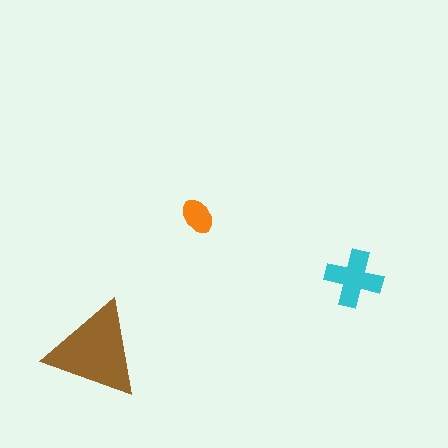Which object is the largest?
The brown triangle.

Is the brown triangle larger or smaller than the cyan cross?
Larger.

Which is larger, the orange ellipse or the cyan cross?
The cyan cross.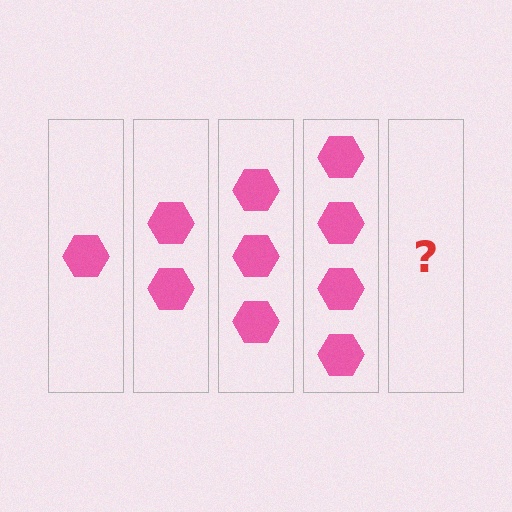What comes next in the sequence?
The next element should be 5 hexagons.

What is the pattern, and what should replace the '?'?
The pattern is that each step adds one more hexagon. The '?' should be 5 hexagons.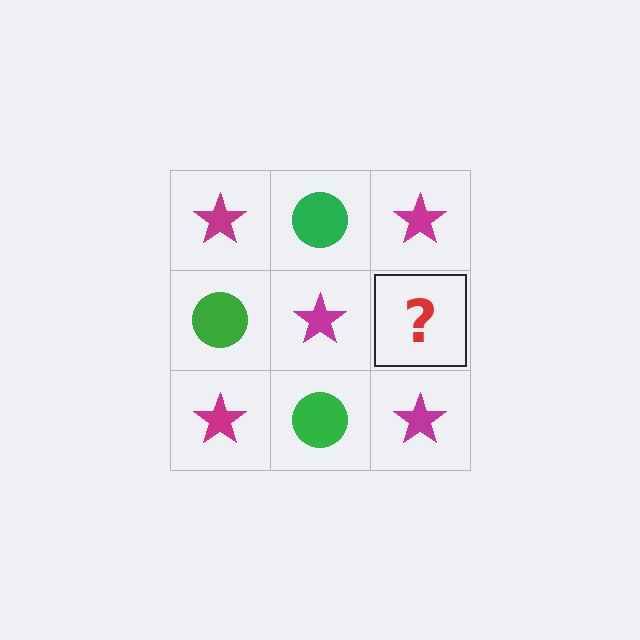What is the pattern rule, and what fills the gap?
The rule is that it alternates magenta star and green circle in a checkerboard pattern. The gap should be filled with a green circle.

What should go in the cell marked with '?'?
The missing cell should contain a green circle.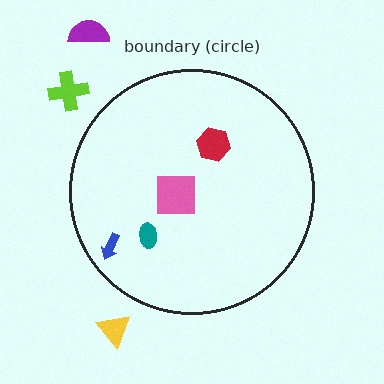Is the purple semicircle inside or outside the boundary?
Outside.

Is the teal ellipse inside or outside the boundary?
Inside.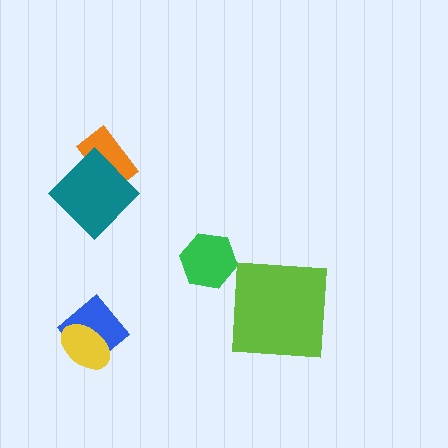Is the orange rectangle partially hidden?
Yes, it is partially covered by another shape.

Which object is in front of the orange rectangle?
The teal diamond is in front of the orange rectangle.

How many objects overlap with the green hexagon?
0 objects overlap with the green hexagon.